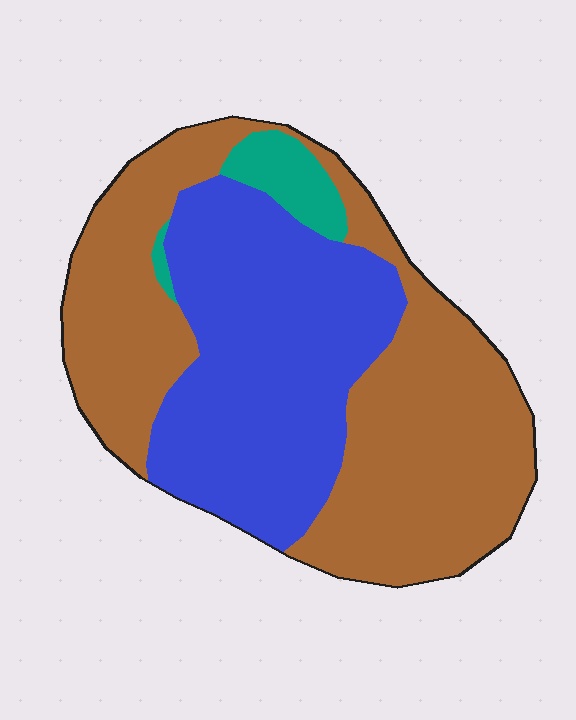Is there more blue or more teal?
Blue.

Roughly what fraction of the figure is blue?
Blue covers 41% of the figure.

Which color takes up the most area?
Brown, at roughly 55%.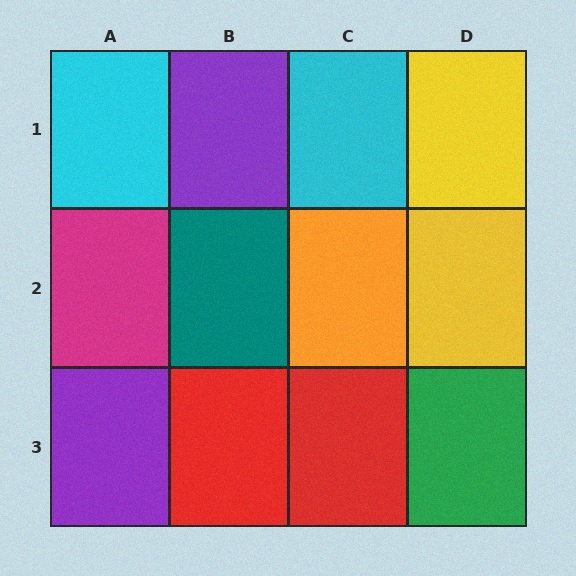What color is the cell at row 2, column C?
Orange.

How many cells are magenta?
1 cell is magenta.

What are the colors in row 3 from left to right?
Purple, red, red, green.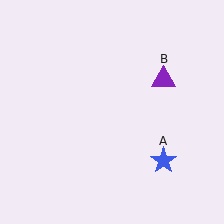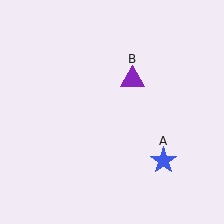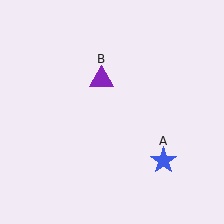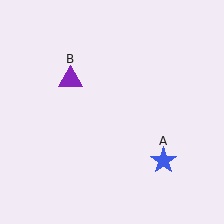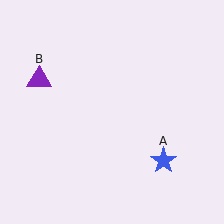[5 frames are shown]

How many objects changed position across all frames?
1 object changed position: purple triangle (object B).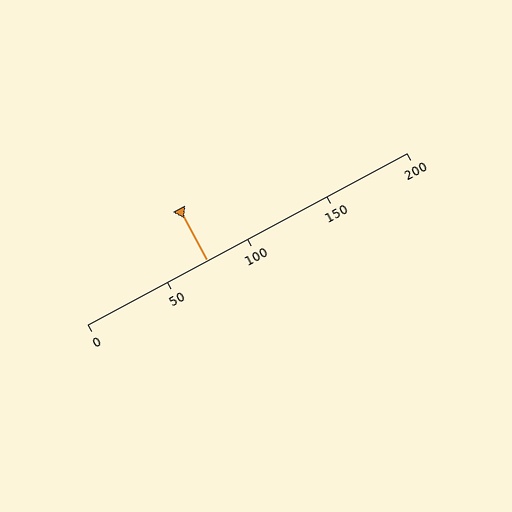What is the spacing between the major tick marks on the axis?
The major ticks are spaced 50 apart.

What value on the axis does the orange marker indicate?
The marker indicates approximately 75.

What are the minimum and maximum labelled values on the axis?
The axis runs from 0 to 200.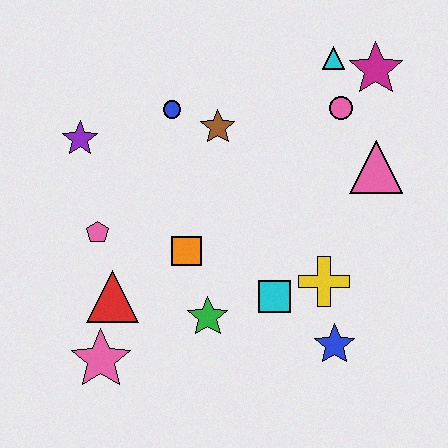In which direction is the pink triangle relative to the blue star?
The pink triangle is above the blue star.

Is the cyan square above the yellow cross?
No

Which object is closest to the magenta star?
The cyan triangle is closest to the magenta star.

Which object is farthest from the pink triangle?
The pink star is farthest from the pink triangle.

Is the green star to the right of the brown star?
No